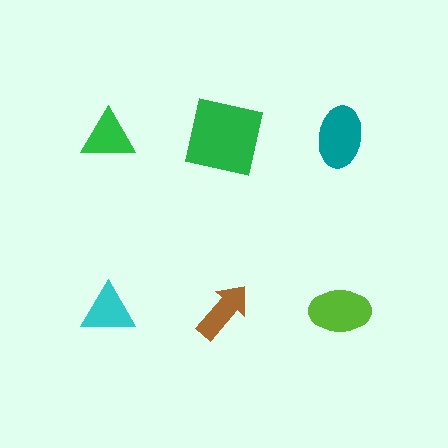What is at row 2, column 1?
A cyan triangle.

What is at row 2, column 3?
A lime ellipse.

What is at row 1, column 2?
A green square.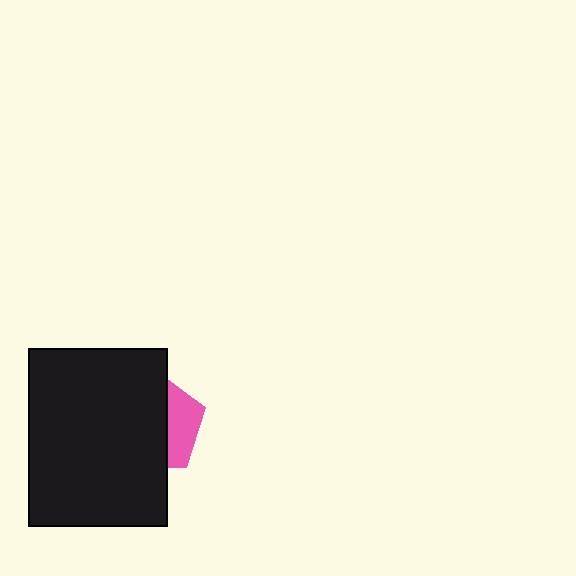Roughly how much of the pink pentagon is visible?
A small part of it is visible (roughly 33%).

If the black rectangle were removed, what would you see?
You would see the complete pink pentagon.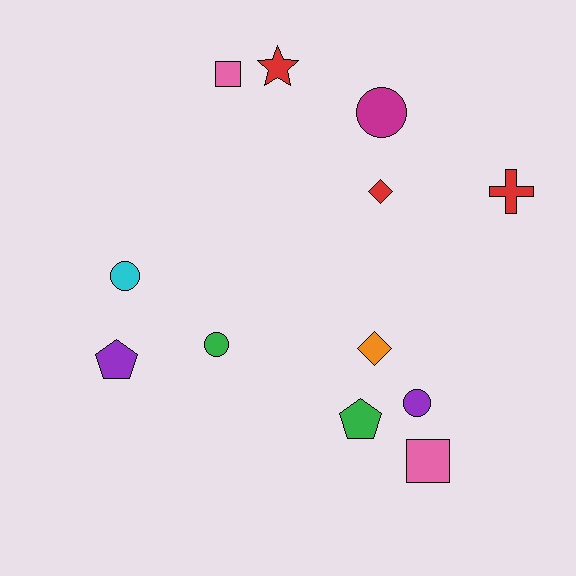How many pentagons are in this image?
There are 2 pentagons.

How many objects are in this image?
There are 12 objects.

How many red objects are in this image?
There are 3 red objects.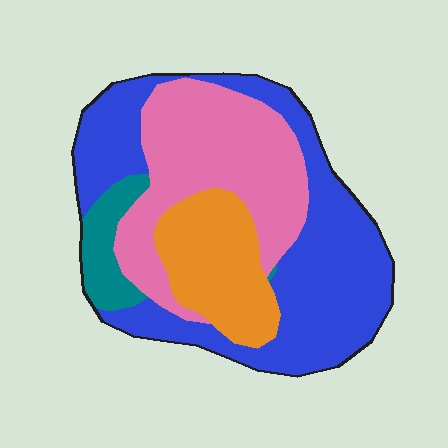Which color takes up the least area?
Teal, at roughly 5%.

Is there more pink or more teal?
Pink.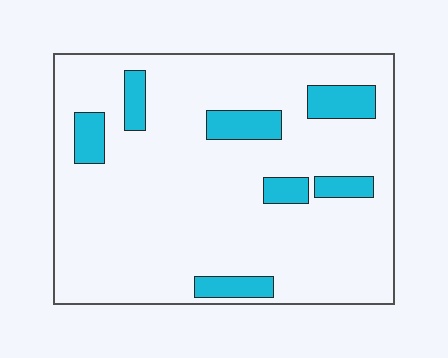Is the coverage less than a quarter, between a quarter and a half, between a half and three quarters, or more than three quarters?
Less than a quarter.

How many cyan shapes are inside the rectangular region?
7.